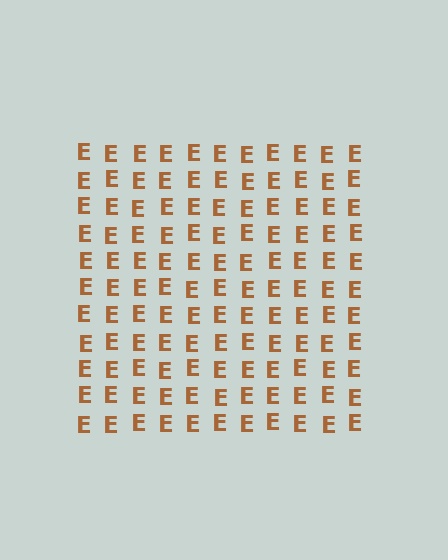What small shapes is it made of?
It is made of small letter E's.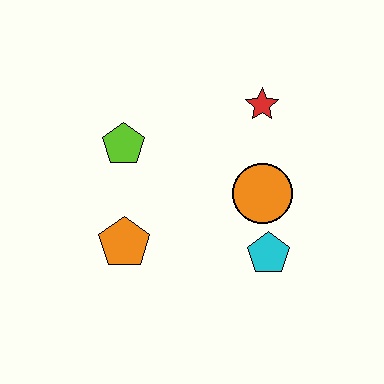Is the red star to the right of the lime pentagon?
Yes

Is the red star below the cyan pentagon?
No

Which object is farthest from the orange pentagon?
The red star is farthest from the orange pentagon.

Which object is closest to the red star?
The orange circle is closest to the red star.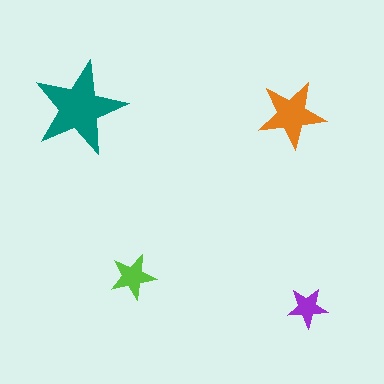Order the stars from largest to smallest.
the teal one, the orange one, the lime one, the purple one.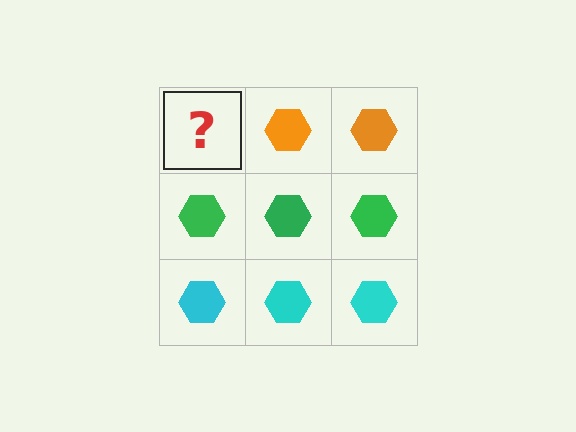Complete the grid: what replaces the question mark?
The question mark should be replaced with an orange hexagon.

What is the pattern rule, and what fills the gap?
The rule is that each row has a consistent color. The gap should be filled with an orange hexagon.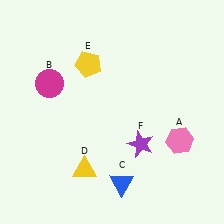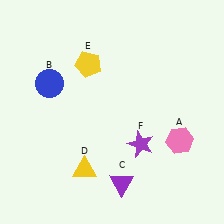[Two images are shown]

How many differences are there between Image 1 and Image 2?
There are 2 differences between the two images.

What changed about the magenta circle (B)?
In Image 1, B is magenta. In Image 2, it changed to blue.